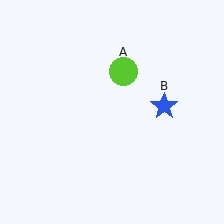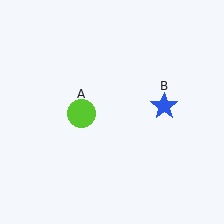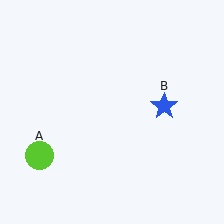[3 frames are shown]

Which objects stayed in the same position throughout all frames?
Blue star (object B) remained stationary.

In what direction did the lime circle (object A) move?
The lime circle (object A) moved down and to the left.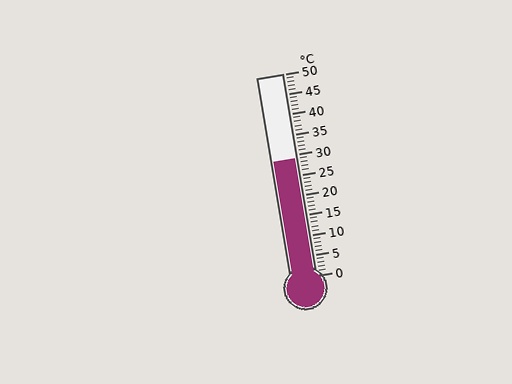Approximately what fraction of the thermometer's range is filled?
The thermometer is filled to approximately 60% of its range.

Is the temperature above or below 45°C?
The temperature is below 45°C.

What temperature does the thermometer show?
The thermometer shows approximately 29°C.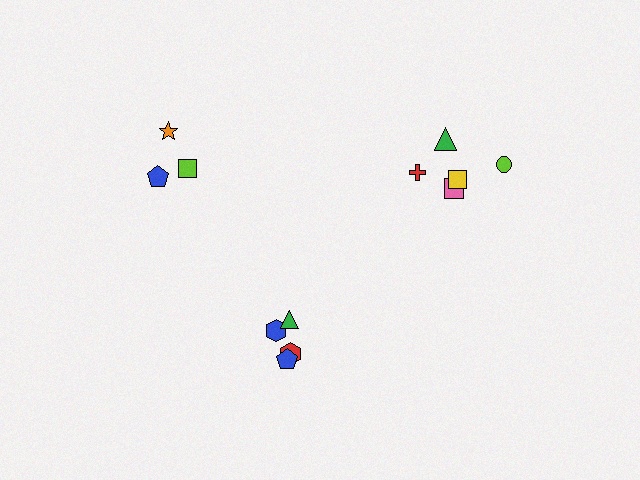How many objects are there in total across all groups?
There are 12 objects.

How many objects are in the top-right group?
There are 5 objects.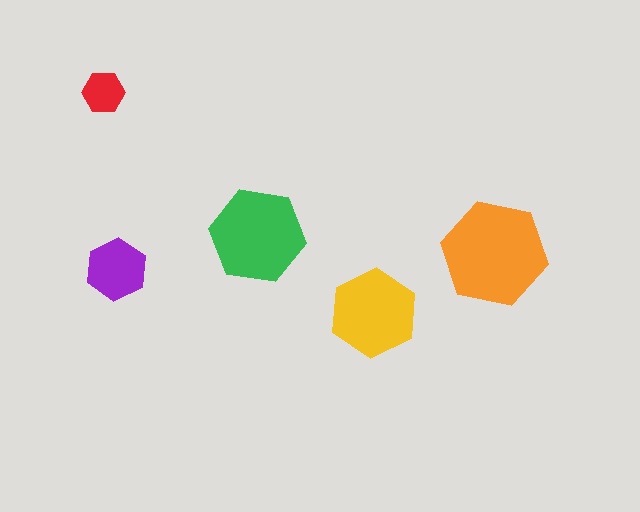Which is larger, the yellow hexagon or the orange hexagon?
The orange one.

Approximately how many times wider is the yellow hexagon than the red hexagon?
About 2 times wider.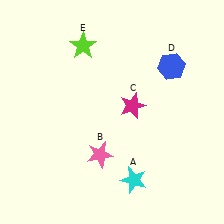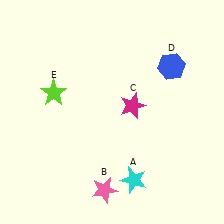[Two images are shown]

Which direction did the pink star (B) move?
The pink star (B) moved down.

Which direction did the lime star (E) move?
The lime star (E) moved down.